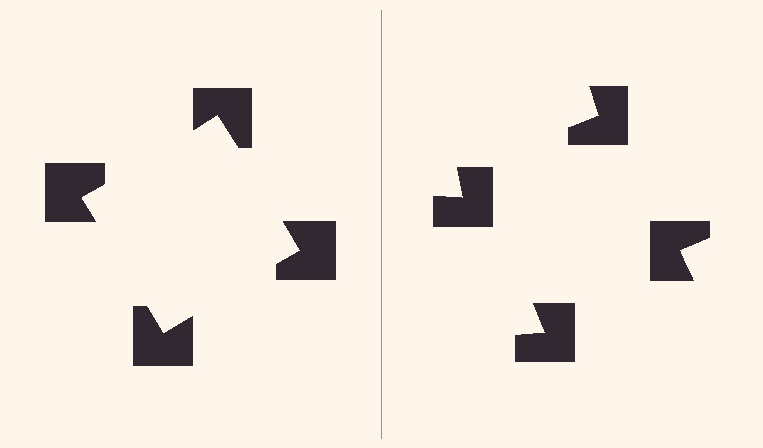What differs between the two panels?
The notched squares are positioned identically on both sides; only the wedge orientations differ. On the left they align to a square; on the right they are misaligned.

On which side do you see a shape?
An illusory square appears on the left side. On the right side the wedge cuts are rotated, so no coherent shape forms.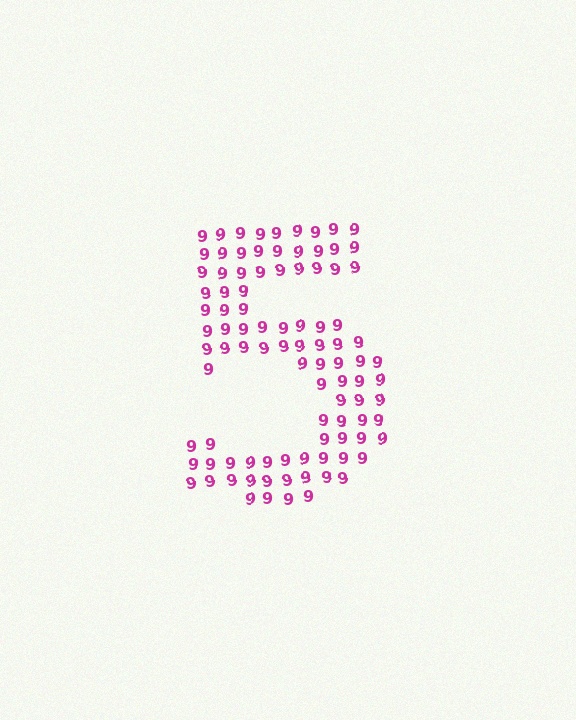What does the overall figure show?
The overall figure shows the digit 5.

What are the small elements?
The small elements are digit 9's.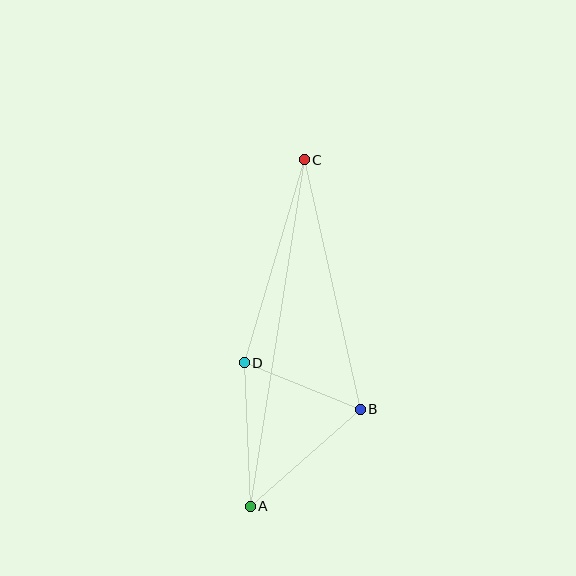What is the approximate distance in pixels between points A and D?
The distance between A and D is approximately 144 pixels.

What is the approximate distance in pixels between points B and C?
The distance between B and C is approximately 256 pixels.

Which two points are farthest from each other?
Points A and C are farthest from each other.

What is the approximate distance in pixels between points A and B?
The distance between A and B is approximately 147 pixels.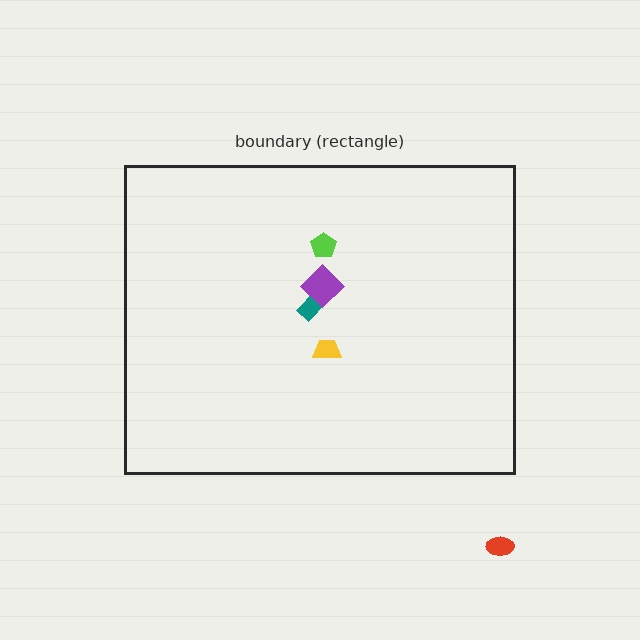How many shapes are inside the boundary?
4 inside, 1 outside.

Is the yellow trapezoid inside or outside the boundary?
Inside.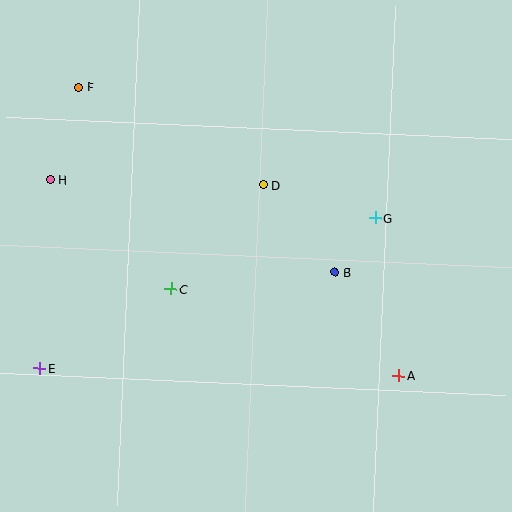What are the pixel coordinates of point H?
Point H is at (51, 180).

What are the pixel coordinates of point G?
Point G is at (375, 218).